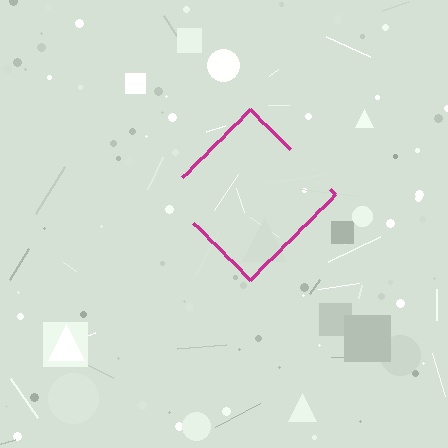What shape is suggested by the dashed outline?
The dashed outline suggests a diamond.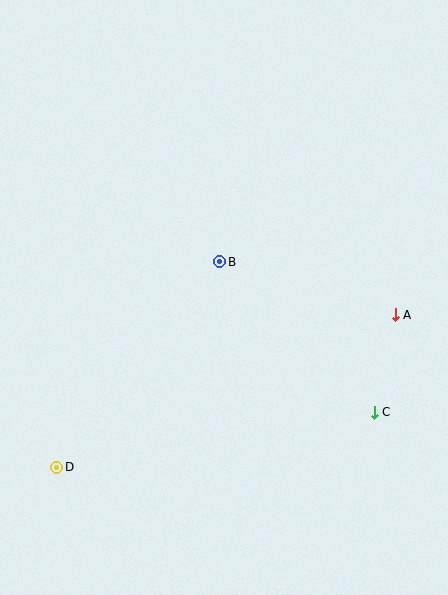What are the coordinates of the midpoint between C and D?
The midpoint between C and D is at (216, 440).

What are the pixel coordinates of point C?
Point C is at (374, 412).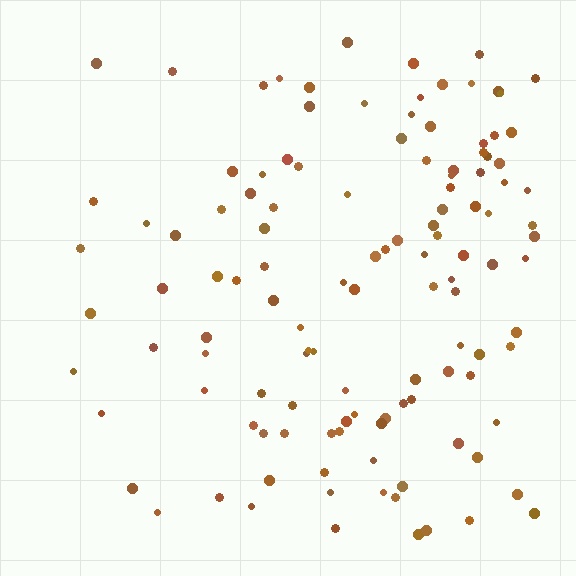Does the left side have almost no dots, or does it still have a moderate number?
Still a moderate number, just noticeably fewer than the right.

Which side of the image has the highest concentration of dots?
The right.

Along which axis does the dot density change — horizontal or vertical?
Horizontal.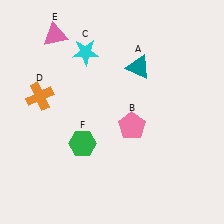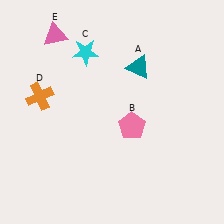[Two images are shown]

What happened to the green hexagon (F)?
The green hexagon (F) was removed in Image 2. It was in the bottom-left area of Image 1.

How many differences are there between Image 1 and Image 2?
There is 1 difference between the two images.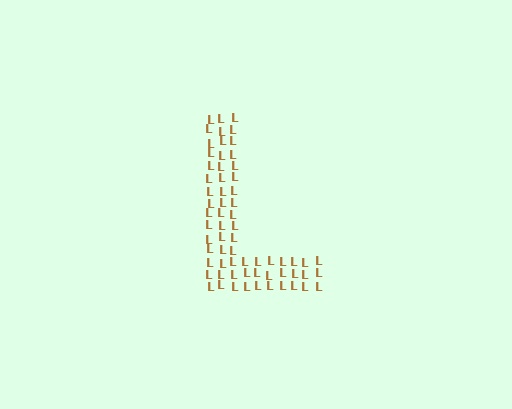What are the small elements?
The small elements are letter L's.